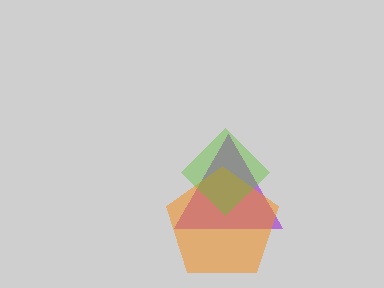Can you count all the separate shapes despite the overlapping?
Yes, there are 3 separate shapes.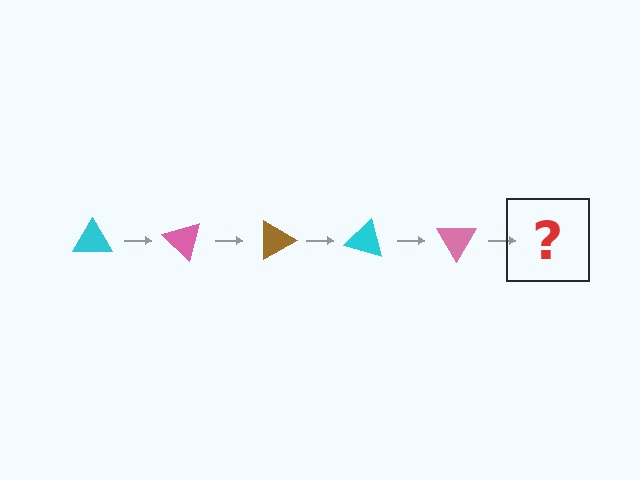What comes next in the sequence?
The next element should be a brown triangle, rotated 225 degrees from the start.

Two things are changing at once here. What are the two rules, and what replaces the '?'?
The two rules are that it rotates 45 degrees each step and the color cycles through cyan, pink, and brown. The '?' should be a brown triangle, rotated 225 degrees from the start.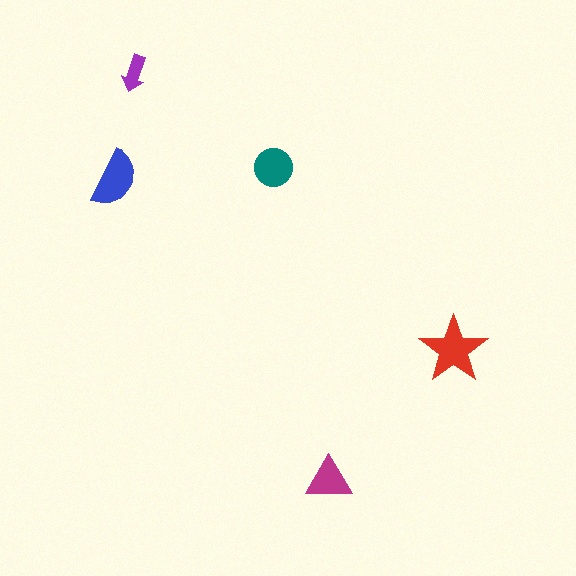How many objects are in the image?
There are 5 objects in the image.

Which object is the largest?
The red star.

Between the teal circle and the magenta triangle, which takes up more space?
The teal circle.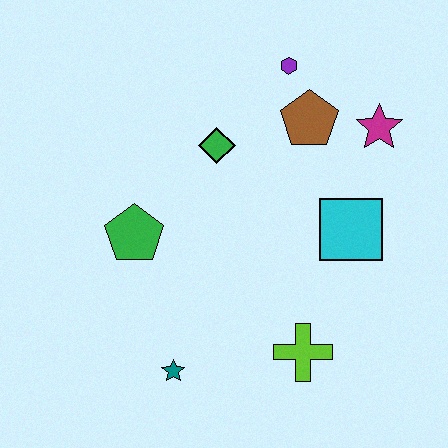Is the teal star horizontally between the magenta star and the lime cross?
No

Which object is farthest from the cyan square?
The teal star is farthest from the cyan square.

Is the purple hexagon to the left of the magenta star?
Yes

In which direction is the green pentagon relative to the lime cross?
The green pentagon is to the left of the lime cross.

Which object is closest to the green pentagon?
The green diamond is closest to the green pentagon.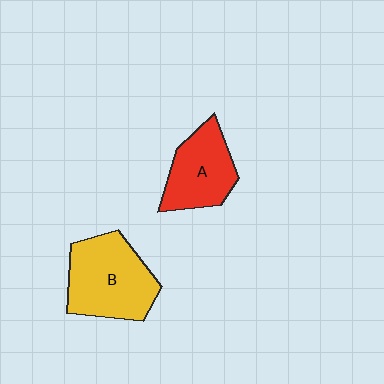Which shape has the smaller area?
Shape A (red).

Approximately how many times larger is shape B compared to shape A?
Approximately 1.3 times.